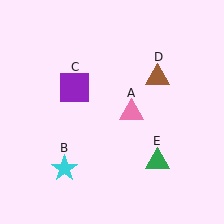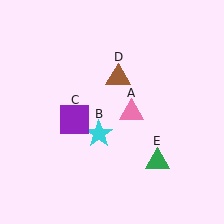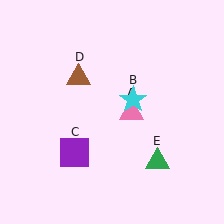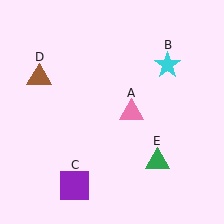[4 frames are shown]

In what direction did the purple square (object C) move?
The purple square (object C) moved down.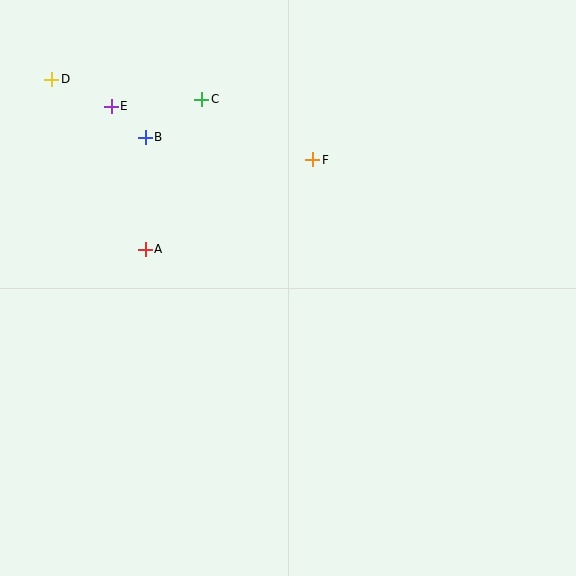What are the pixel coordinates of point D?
Point D is at (52, 79).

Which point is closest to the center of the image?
Point F at (313, 160) is closest to the center.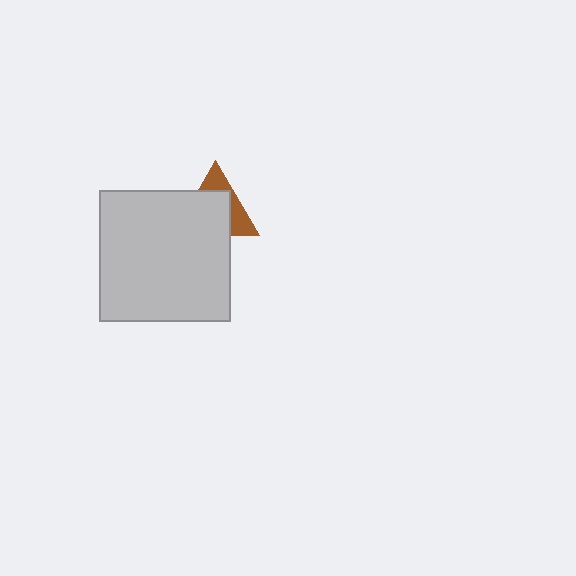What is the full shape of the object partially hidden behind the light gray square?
The partially hidden object is a brown triangle.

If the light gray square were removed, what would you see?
You would see the complete brown triangle.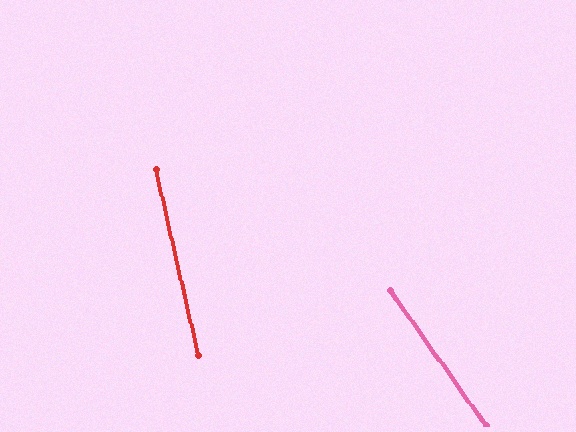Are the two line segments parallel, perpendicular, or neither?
Neither parallel nor perpendicular — they differ by about 22°.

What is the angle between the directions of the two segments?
Approximately 22 degrees.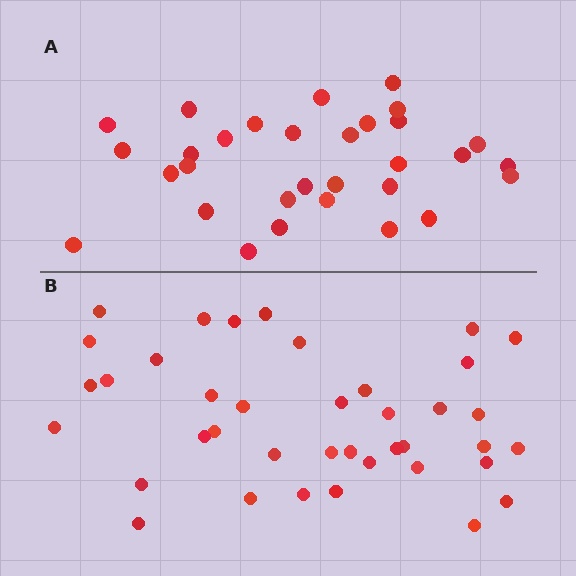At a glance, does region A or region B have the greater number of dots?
Region B (the bottom region) has more dots.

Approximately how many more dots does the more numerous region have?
Region B has roughly 8 or so more dots than region A.